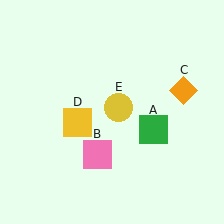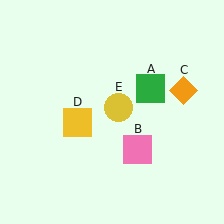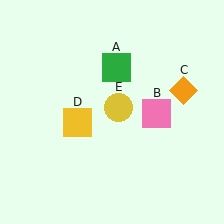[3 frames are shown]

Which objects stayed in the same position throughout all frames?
Orange diamond (object C) and yellow square (object D) and yellow circle (object E) remained stationary.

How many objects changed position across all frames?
2 objects changed position: green square (object A), pink square (object B).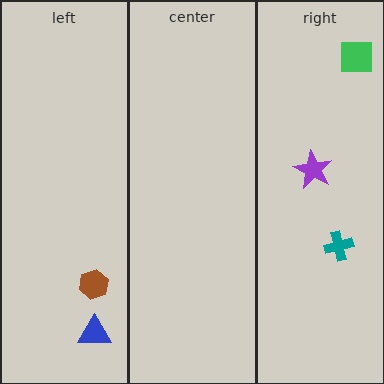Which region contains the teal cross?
The right region.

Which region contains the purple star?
The right region.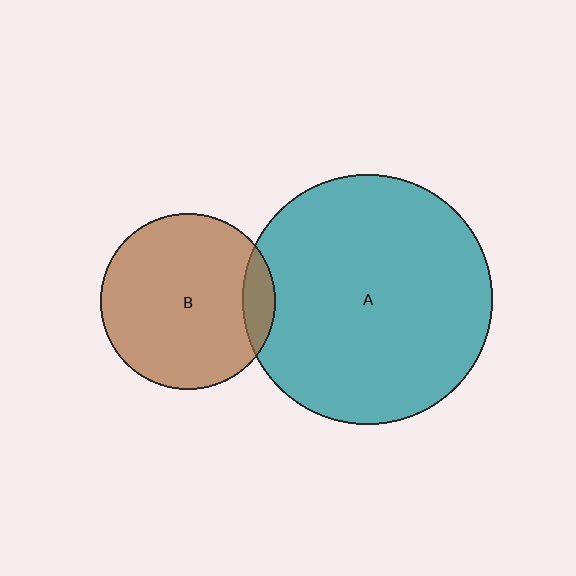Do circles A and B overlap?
Yes.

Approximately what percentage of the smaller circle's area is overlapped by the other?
Approximately 10%.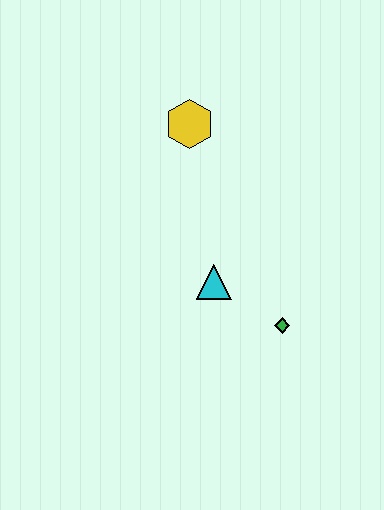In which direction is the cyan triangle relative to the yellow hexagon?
The cyan triangle is below the yellow hexagon.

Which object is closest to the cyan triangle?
The green diamond is closest to the cyan triangle.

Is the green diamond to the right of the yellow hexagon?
Yes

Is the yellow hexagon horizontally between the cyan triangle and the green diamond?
No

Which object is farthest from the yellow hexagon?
The green diamond is farthest from the yellow hexagon.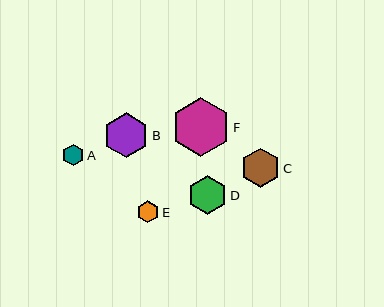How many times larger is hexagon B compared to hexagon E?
Hexagon B is approximately 2.0 times the size of hexagon E.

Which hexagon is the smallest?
Hexagon A is the smallest with a size of approximately 21 pixels.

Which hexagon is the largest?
Hexagon F is the largest with a size of approximately 58 pixels.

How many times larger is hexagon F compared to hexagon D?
Hexagon F is approximately 1.5 times the size of hexagon D.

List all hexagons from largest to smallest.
From largest to smallest: F, B, C, D, E, A.